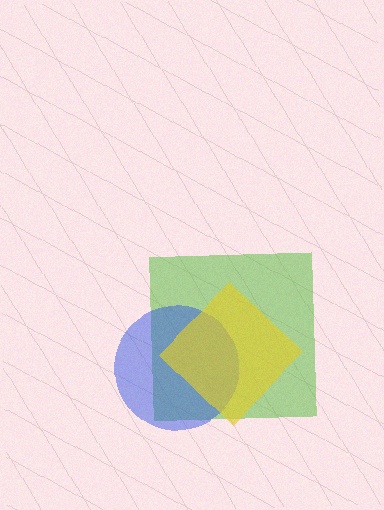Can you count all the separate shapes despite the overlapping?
Yes, there are 3 separate shapes.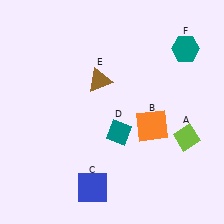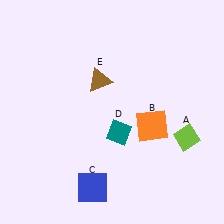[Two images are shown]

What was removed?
The teal hexagon (F) was removed in Image 2.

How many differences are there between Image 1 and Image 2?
There is 1 difference between the two images.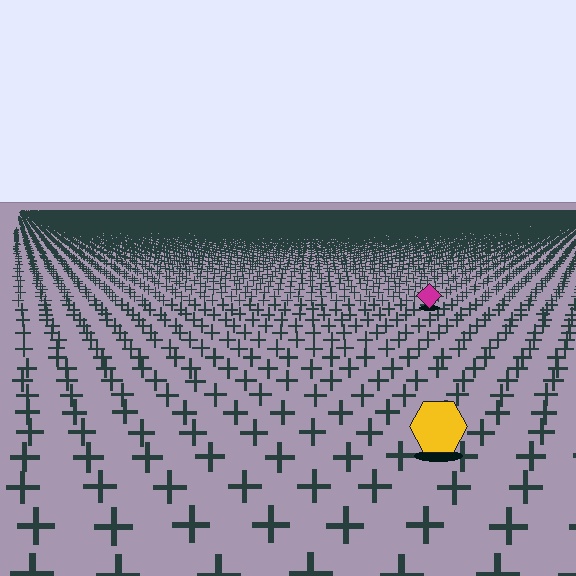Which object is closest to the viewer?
The yellow hexagon is closest. The texture marks near it are larger and more spread out.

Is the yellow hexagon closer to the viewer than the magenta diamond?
Yes. The yellow hexagon is closer — you can tell from the texture gradient: the ground texture is coarser near it.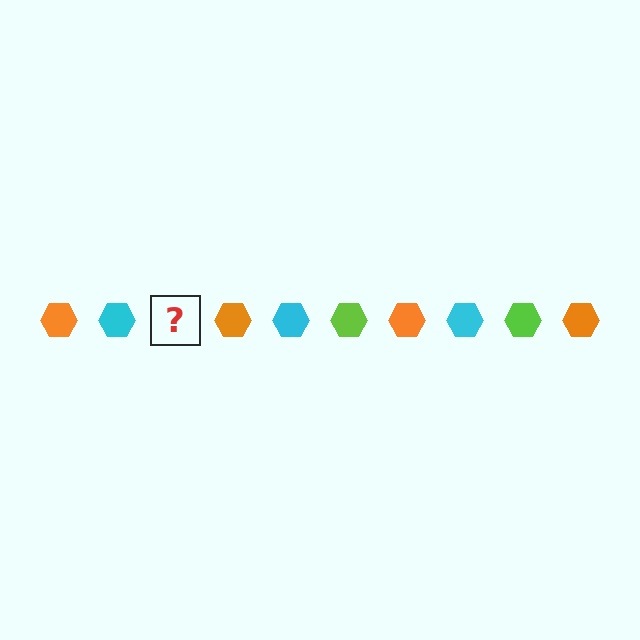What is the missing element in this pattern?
The missing element is a lime hexagon.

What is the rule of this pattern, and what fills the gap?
The rule is that the pattern cycles through orange, cyan, lime hexagons. The gap should be filled with a lime hexagon.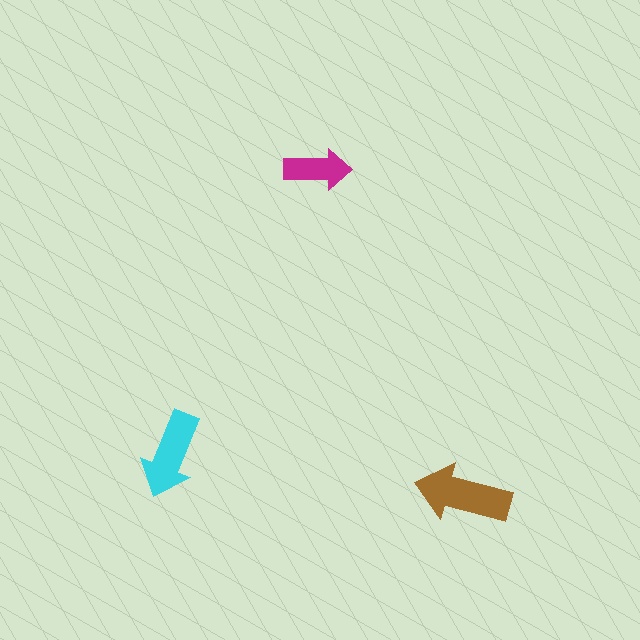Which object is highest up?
The magenta arrow is topmost.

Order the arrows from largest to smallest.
the brown one, the cyan one, the magenta one.